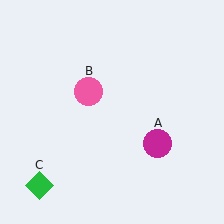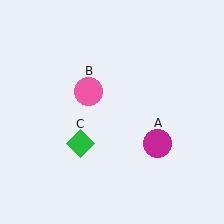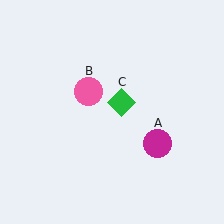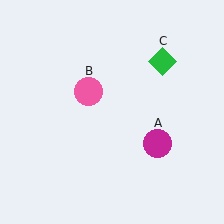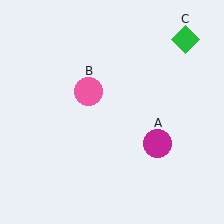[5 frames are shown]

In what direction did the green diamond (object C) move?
The green diamond (object C) moved up and to the right.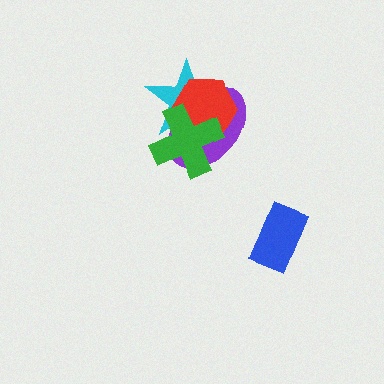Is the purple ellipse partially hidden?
Yes, it is partially covered by another shape.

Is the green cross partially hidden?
No, no other shape covers it.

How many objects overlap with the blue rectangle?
0 objects overlap with the blue rectangle.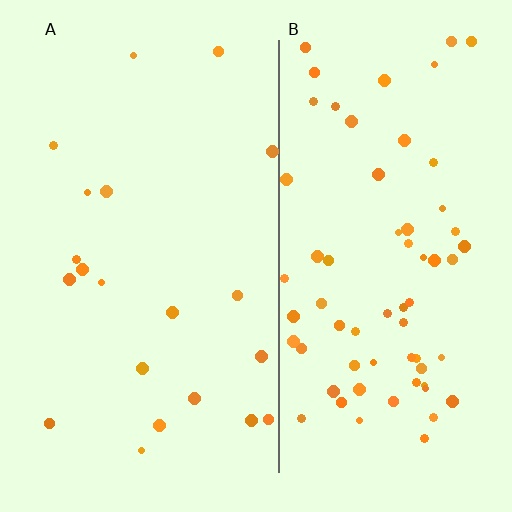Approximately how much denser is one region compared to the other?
Approximately 3.3× — region B over region A.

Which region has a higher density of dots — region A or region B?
B (the right).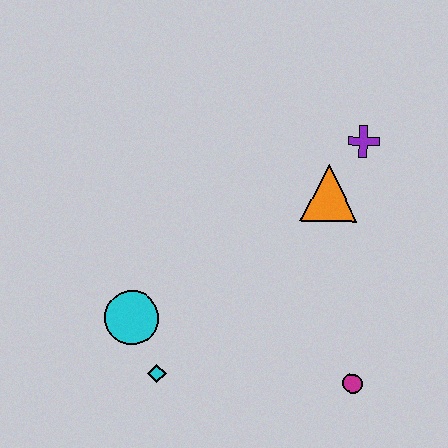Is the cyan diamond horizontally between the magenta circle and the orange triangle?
No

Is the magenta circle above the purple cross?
No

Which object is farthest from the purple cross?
The cyan diamond is farthest from the purple cross.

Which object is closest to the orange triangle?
The purple cross is closest to the orange triangle.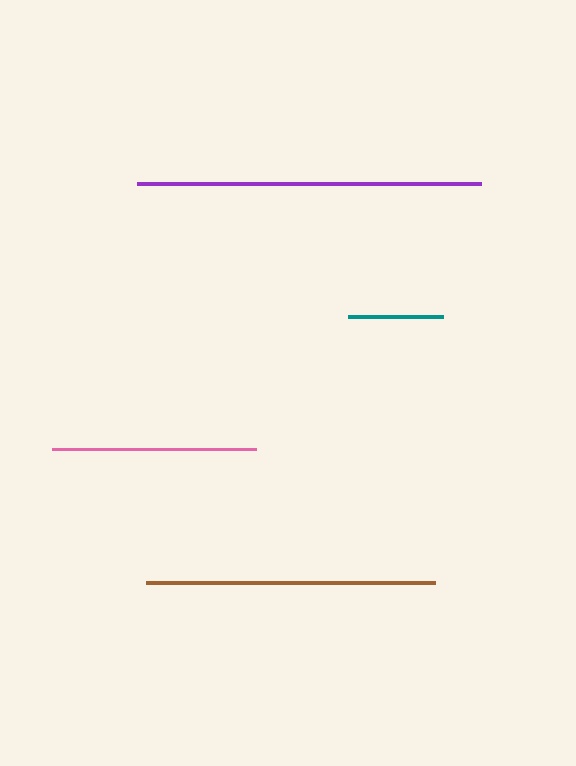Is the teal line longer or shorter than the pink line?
The pink line is longer than the teal line.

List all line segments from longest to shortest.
From longest to shortest: purple, brown, pink, teal.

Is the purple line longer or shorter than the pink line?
The purple line is longer than the pink line.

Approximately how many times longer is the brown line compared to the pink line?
The brown line is approximately 1.4 times the length of the pink line.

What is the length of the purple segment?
The purple segment is approximately 344 pixels long.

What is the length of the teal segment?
The teal segment is approximately 95 pixels long.